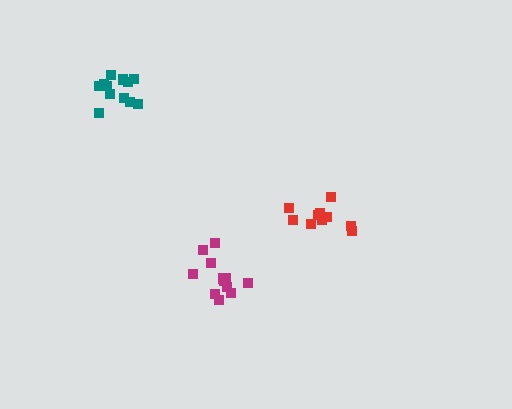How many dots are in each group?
Group 1: 10 dots, Group 2: 12 dots, Group 3: 13 dots (35 total).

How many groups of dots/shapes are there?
There are 3 groups.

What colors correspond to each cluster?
The clusters are colored: red, teal, magenta.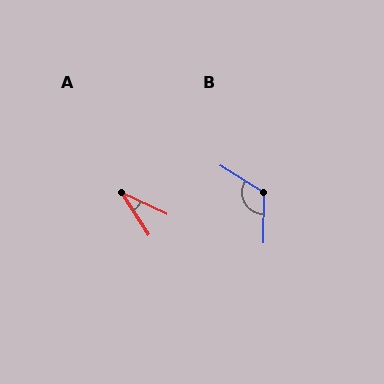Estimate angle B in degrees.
Approximately 121 degrees.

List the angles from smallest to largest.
A (32°), B (121°).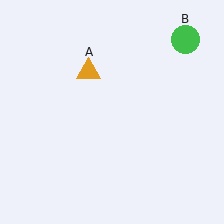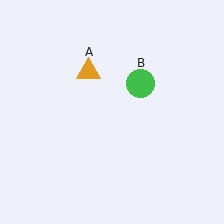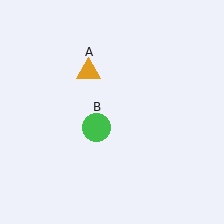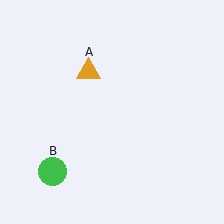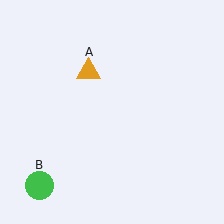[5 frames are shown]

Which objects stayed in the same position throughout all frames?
Orange triangle (object A) remained stationary.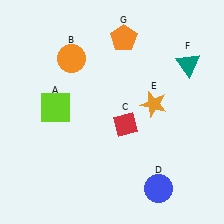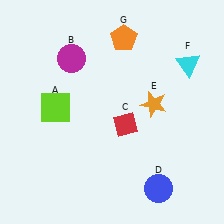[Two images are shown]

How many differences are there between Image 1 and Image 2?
There are 2 differences between the two images.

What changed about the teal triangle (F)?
In Image 1, F is teal. In Image 2, it changed to cyan.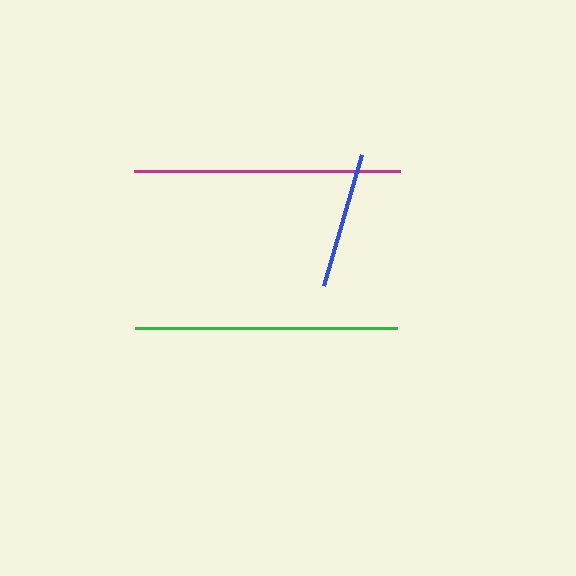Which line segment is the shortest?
The blue line is the shortest at approximately 136 pixels.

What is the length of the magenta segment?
The magenta segment is approximately 267 pixels long.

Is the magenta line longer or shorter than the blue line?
The magenta line is longer than the blue line.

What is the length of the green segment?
The green segment is approximately 262 pixels long.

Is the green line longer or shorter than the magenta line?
The magenta line is longer than the green line.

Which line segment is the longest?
The magenta line is the longest at approximately 267 pixels.